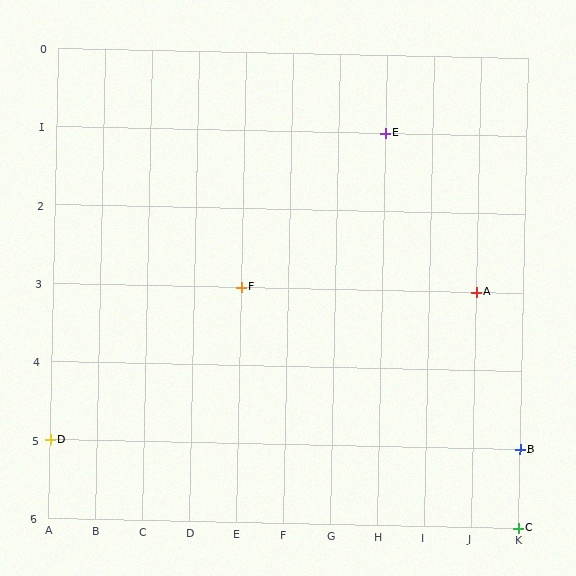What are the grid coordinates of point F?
Point F is at grid coordinates (E, 3).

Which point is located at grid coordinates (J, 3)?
Point A is at (J, 3).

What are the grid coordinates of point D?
Point D is at grid coordinates (A, 5).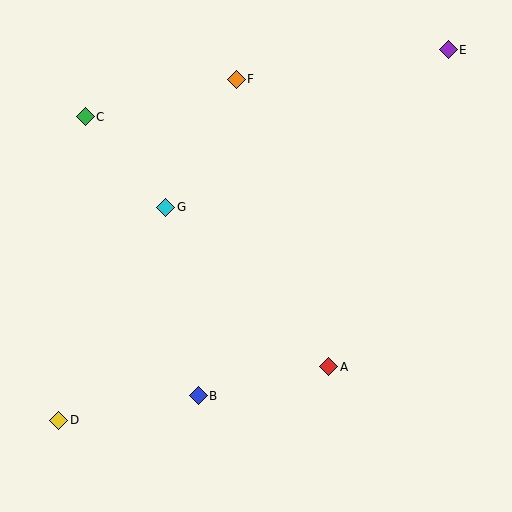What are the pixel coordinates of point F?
Point F is at (236, 79).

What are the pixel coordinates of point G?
Point G is at (166, 207).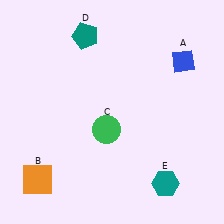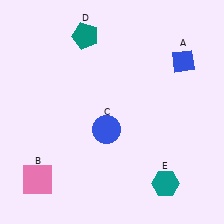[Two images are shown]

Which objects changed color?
B changed from orange to pink. C changed from green to blue.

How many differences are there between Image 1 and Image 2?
There are 2 differences between the two images.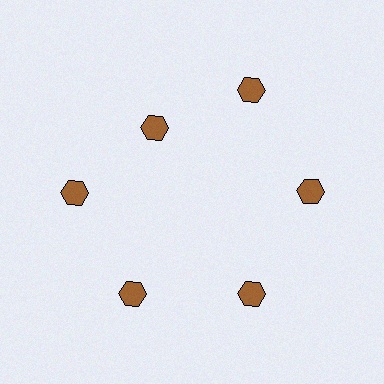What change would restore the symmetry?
The symmetry would be restored by moving it outward, back onto the ring so that all 6 hexagons sit at equal angles and equal distance from the center.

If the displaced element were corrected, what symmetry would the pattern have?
It would have 6-fold rotational symmetry — the pattern would map onto itself every 60 degrees.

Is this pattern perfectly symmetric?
No. The 6 brown hexagons are arranged in a ring, but one element near the 11 o'clock position is pulled inward toward the center, breaking the 6-fold rotational symmetry.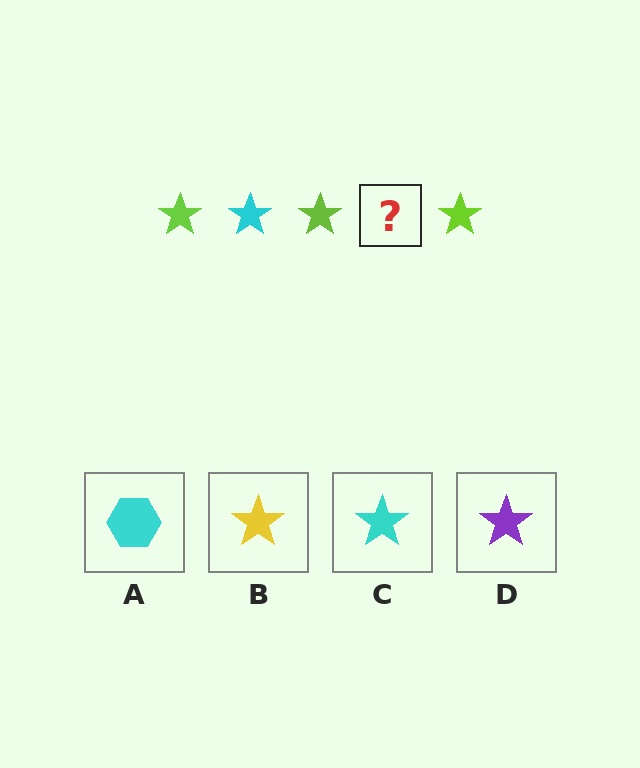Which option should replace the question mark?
Option C.